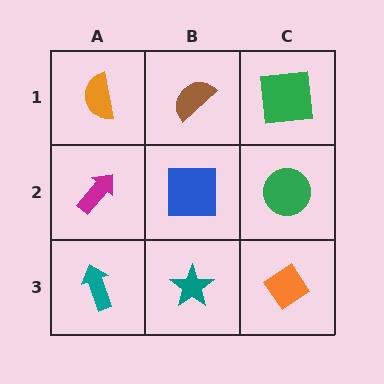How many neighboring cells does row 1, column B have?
3.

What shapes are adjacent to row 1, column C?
A green circle (row 2, column C), a brown semicircle (row 1, column B).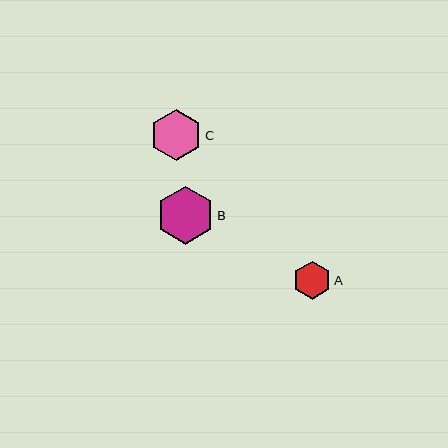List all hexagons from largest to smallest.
From largest to smallest: B, C, A.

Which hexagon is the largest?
Hexagon B is the largest with a size of approximately 58 pixels.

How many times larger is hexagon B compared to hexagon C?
Hexagon B is approximately 1.1 times the size of hexagon C.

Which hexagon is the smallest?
Hexagon A is the smallest with a size of approximately 38 pixels.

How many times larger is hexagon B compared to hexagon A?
Hexagon B is approximately 1.5 times the size of hexagon A.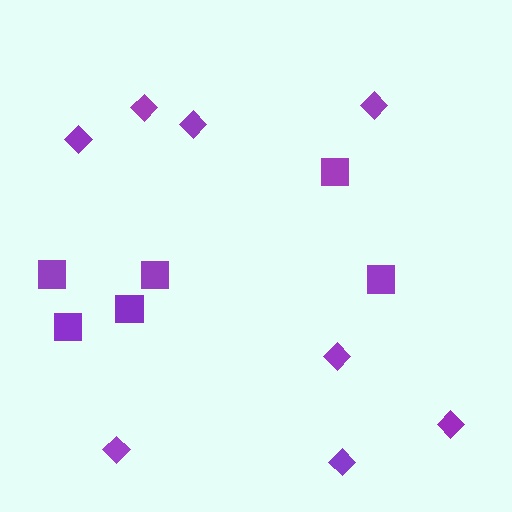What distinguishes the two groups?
There are 2 groups: one group of squares (6) and one group of diamonds (8).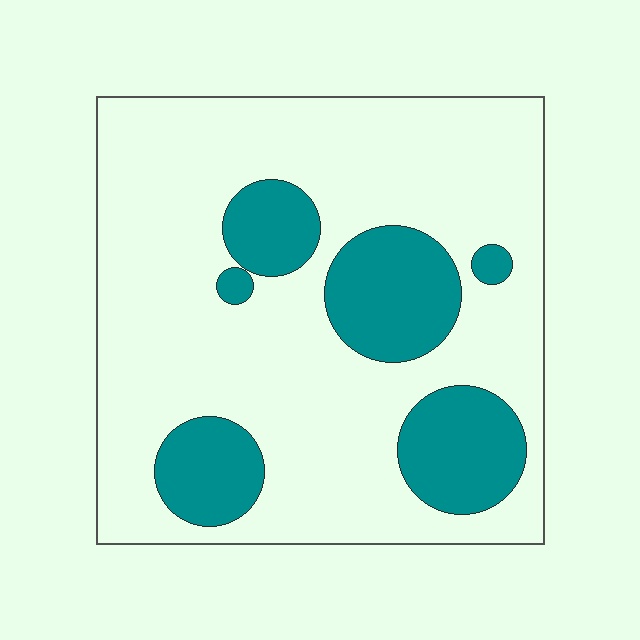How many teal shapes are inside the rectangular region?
6.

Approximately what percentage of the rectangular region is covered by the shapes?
Approximately 25%.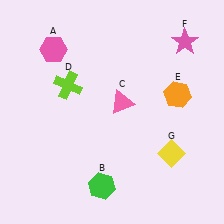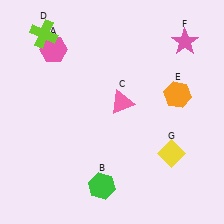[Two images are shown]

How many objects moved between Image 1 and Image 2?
1 object moved between the two images.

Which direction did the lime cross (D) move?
The lime cross (D) moved up.